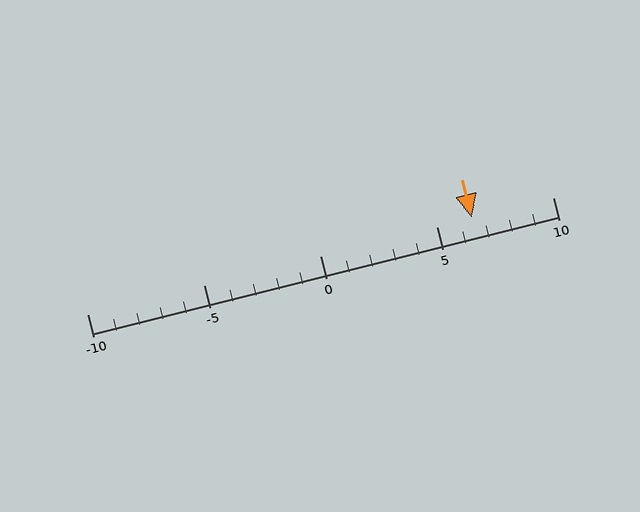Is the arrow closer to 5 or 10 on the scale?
The arrow is closer to 5.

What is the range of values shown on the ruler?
The ruler shows values from -10 to 10.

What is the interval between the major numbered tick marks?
The major tick marks are spaced 5 units apart.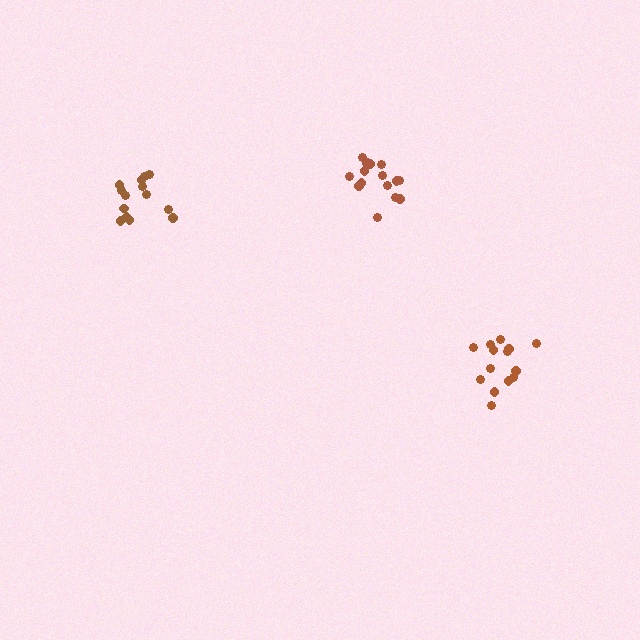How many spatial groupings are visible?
There are 3 spatial groupings.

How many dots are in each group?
Group 1: 14 dots, Group 2: 14 dots, Group 3: 15 dots (43 total).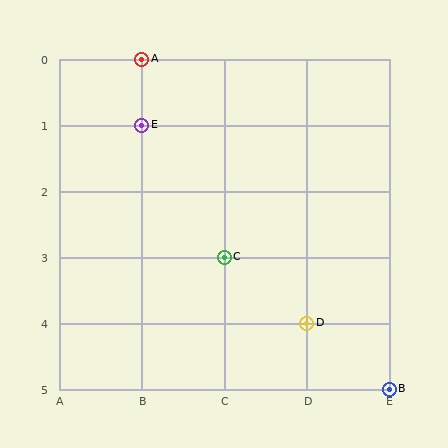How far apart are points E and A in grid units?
Points E and A are 1 row apart.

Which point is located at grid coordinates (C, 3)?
Point C is at (C, 3).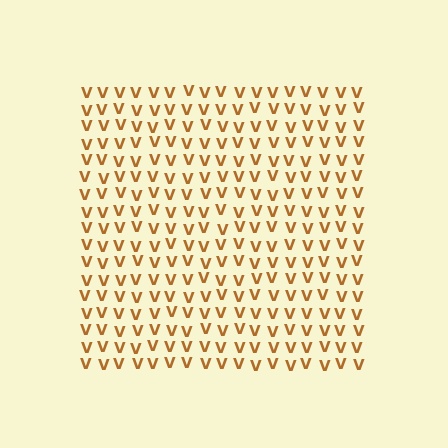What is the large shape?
The large shape is a square.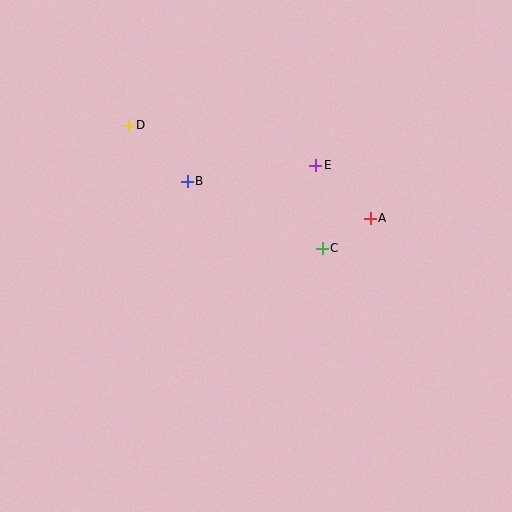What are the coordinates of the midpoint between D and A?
The midpoint between D and A is at (249, 172).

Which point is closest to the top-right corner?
Point E is closest to the top-right corner.